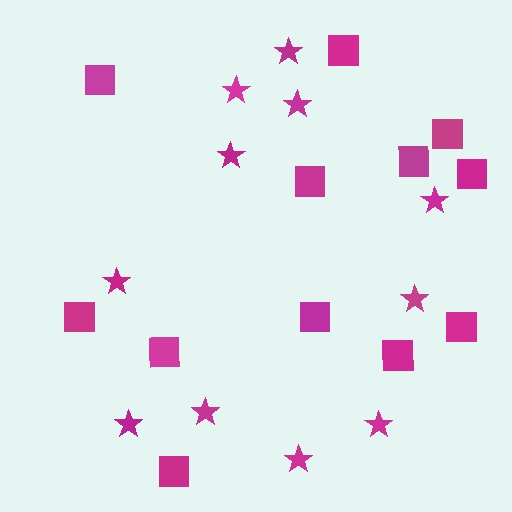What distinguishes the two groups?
There are 2 groups: one group of squares (12) and one group of stars (11).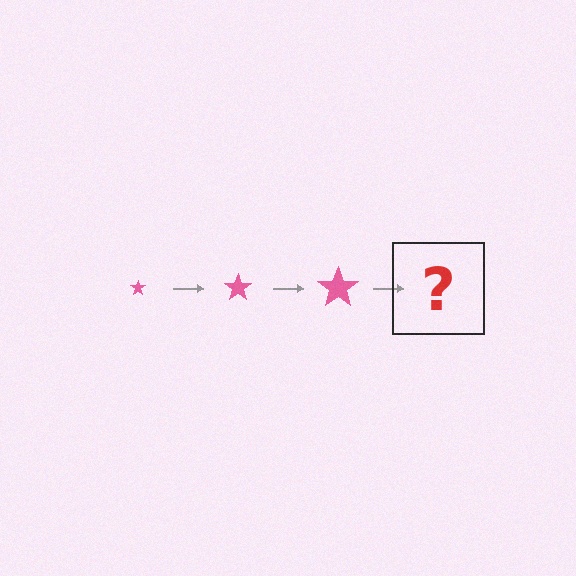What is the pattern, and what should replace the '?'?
The pattern is that the star gets progressively larger each step. The '?' should be a pink star, larger than the previous one.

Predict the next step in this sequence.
The next step is a pink star, larger than the previous one.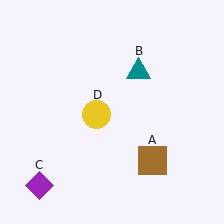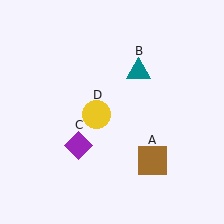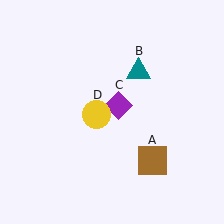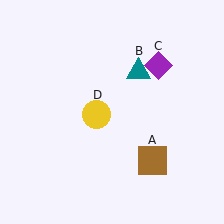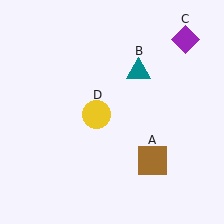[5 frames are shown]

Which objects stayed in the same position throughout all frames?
Brown square (object A) and teal triangle (object B) and yellow circle (object D) remained stationary.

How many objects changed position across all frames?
1 object changed position: purple diamond (object C).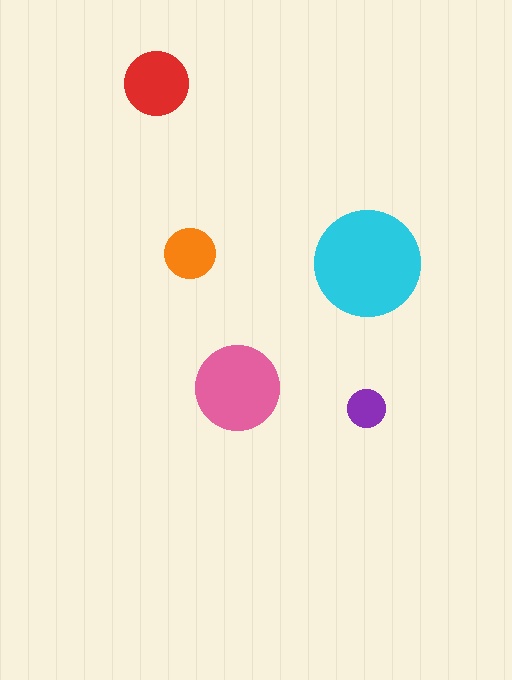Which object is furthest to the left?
The red circle is leftmost.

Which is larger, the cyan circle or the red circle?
The cyan one.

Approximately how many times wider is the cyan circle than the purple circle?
About 3 times wider.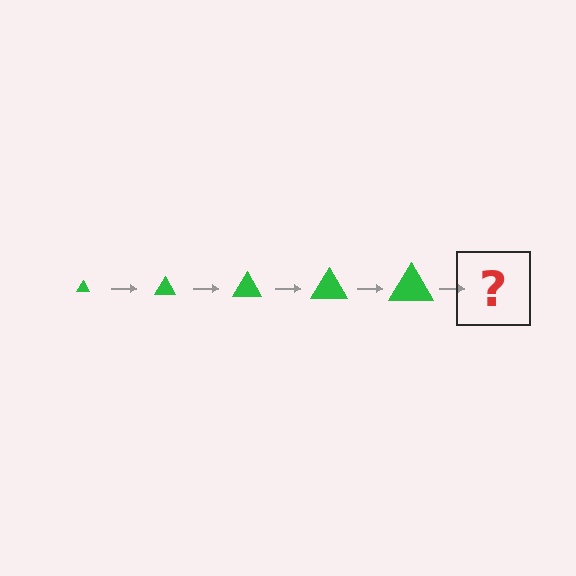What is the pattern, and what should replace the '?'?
The pattern is that the triangle gets progressively larger each step. The '?' should be a green triangle, larger than the previous one.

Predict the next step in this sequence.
The next step is a green triangle, larger than the previous one.